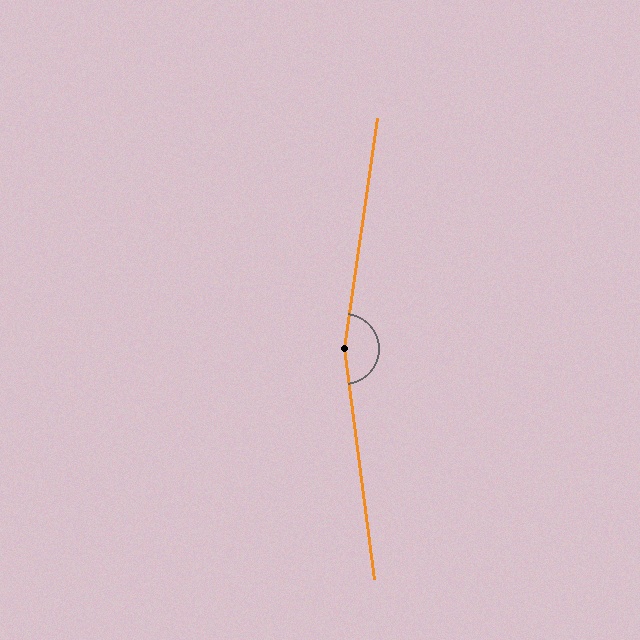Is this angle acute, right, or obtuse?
It is obtuse.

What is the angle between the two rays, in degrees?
Approximately 164 degrees.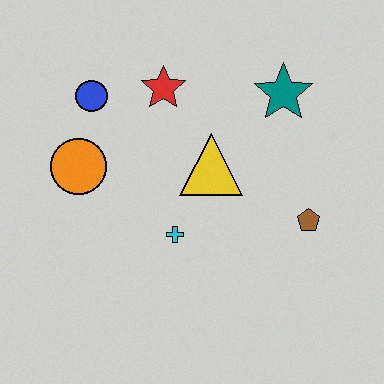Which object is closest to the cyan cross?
The yellow triangle is closest to the cyan cross.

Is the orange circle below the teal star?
Yes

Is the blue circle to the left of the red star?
Yes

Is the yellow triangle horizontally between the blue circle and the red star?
No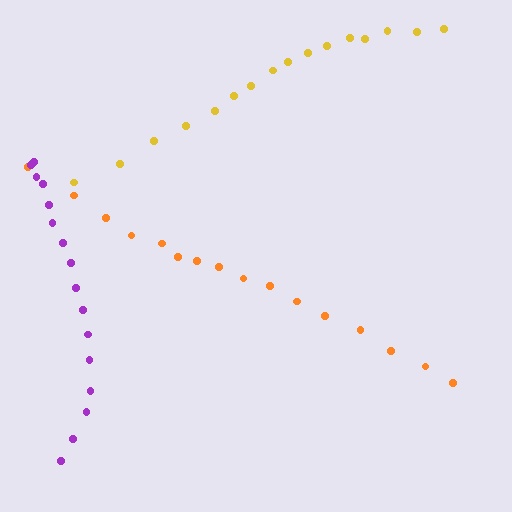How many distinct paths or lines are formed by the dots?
There are 3 distinct paths.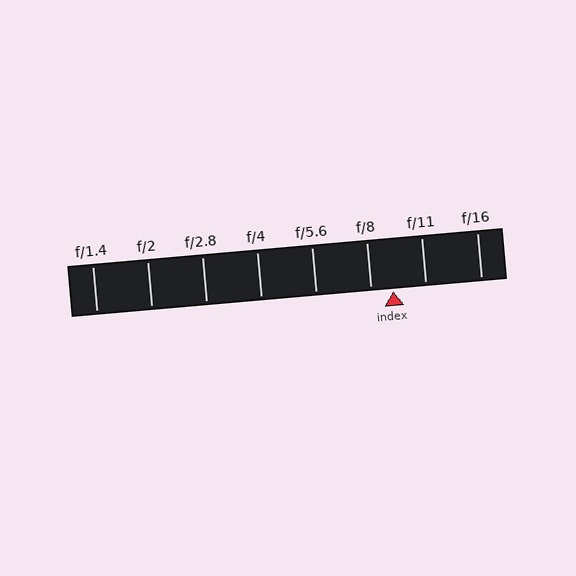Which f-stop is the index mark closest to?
The index mark is closest to f/8.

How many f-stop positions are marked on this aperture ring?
There are 8 f-stop positions marked.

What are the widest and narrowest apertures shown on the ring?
The widest aperture shown is f/1.4 and the narrowest is f/16.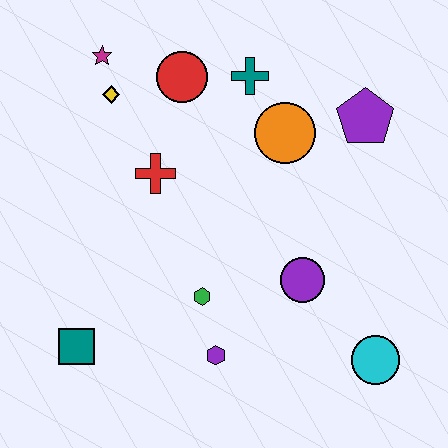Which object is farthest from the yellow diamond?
The cyan circle is farthest from the yellow diamond.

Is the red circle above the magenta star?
No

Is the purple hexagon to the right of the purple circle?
No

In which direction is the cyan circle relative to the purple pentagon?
The cyan circle is below the purple pentagon.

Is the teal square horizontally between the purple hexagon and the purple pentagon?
No